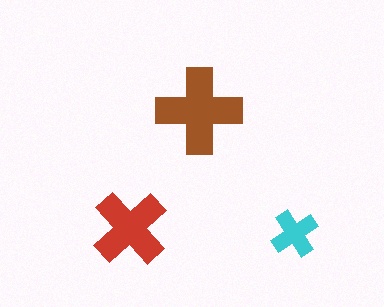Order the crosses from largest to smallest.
the brown one, the red one, the cyan one.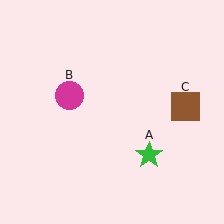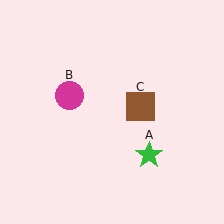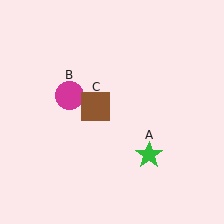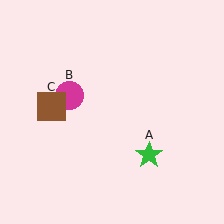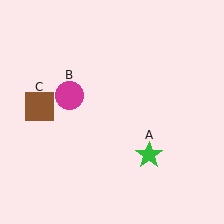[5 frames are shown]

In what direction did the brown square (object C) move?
The brown square (object C) moved left.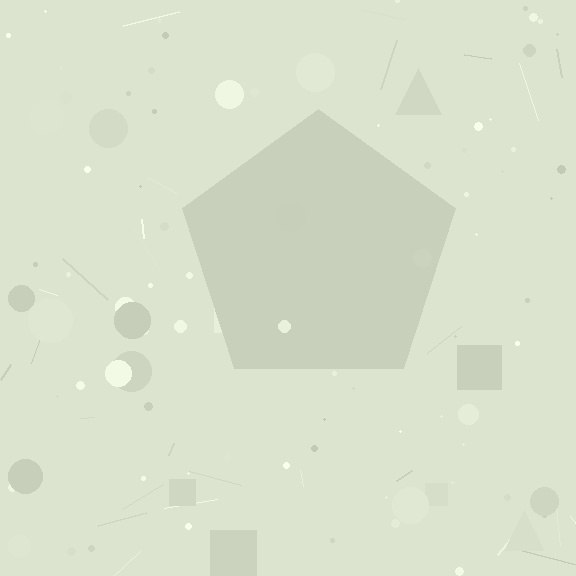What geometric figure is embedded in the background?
A pentagon is embedded in the background.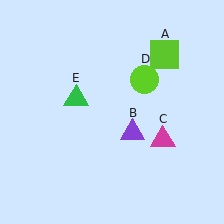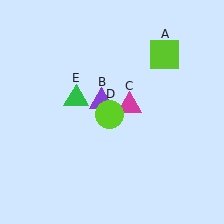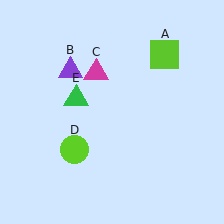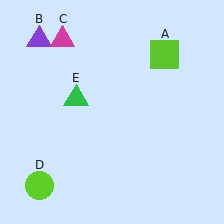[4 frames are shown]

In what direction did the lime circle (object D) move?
The lime circle (object D) moved down and to the left.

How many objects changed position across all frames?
3 objects changed position: purple triangle (object B), magenta triangle (object C), lime circle (object D).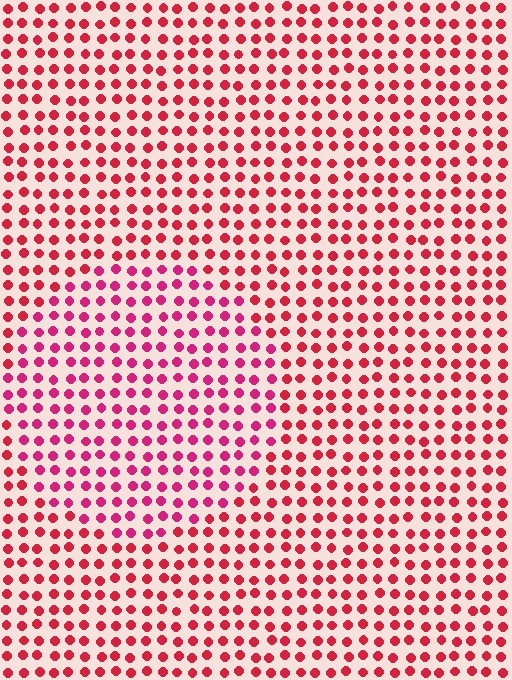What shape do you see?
I see a circle.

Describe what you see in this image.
The image is filled with small red elements in a uniform arrangement. A circle-shaped region is visible where the elements are tinted to a slightly different hue, forming a subtle color boundary.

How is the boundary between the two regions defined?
The boundary is defined purely by a slight shift in hue (about 21 degrees). Spacing, size, and orientation are identical on both sides.